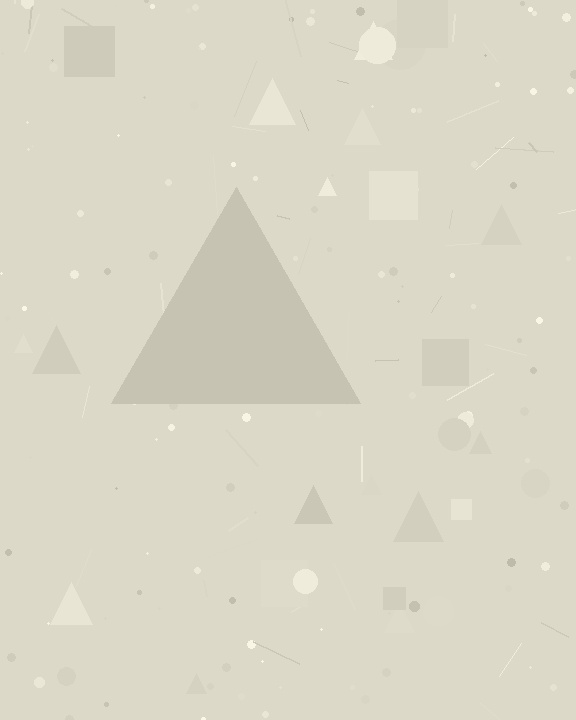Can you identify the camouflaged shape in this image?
The camouflaged shape is a triangle.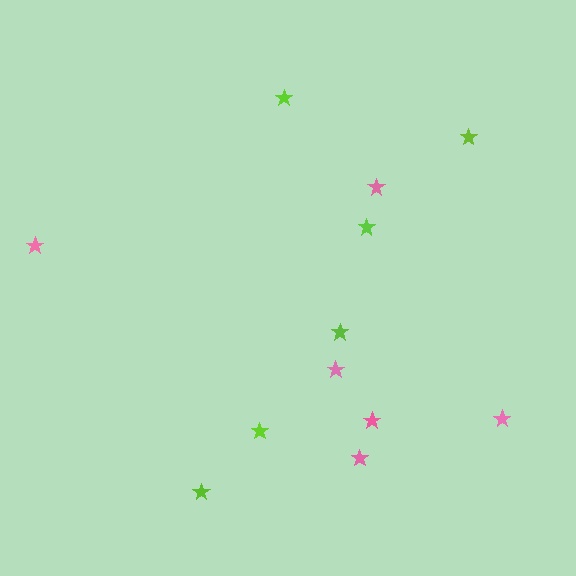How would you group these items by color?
There are 2 groups: one group of lime stars (6) and one group of pink stars (6).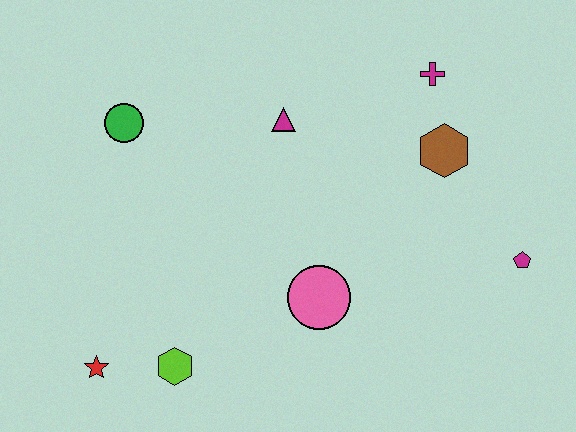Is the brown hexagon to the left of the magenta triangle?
No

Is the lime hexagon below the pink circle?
Yes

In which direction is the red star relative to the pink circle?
The red star is to the left of the pink circle.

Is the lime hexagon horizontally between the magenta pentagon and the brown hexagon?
No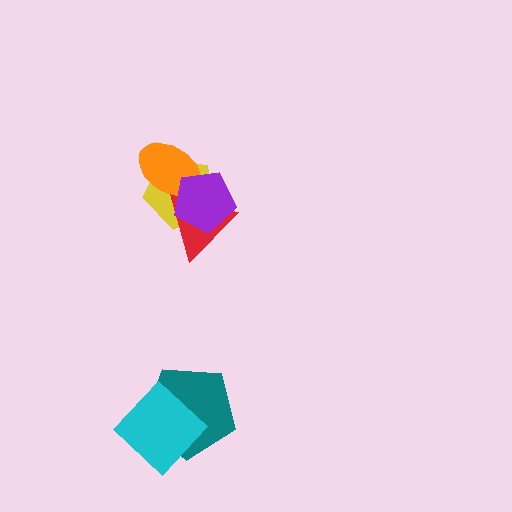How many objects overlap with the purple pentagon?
3 objects overlap with the purple pentagon.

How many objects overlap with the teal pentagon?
1 object overlaps with the teal pentagon.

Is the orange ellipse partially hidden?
Yes, it is partially covered by another shape.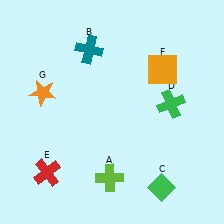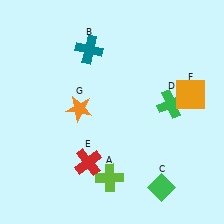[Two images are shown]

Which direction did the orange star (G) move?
The orange star (G) moved right.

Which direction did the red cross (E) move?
The red cross (E) moved right.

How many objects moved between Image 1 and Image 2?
3 objects moved between the two images.